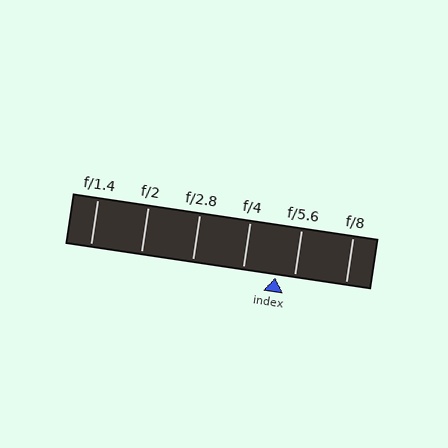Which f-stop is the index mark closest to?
The index mark is closest to f/5.6.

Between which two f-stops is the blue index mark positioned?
The index mark is between f/4 and f/5.6.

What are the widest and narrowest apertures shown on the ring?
The widest aperture shown is f/1.4 and the narrowest is f/8.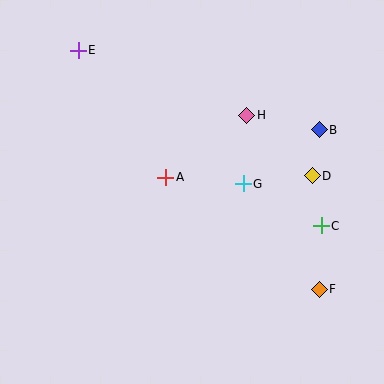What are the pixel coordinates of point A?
Point A is at (166, 177).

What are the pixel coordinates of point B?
Point B is at (319, 130).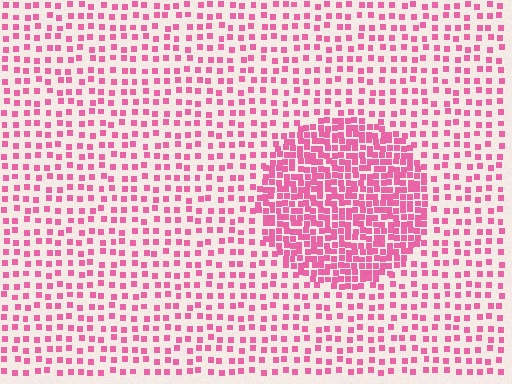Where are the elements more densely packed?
The elements are more densely packed inside the circle boundary.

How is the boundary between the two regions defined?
The boundary is defined by a change in element density (approximately 2.4x ratio). All elements are the same color, size, and shape.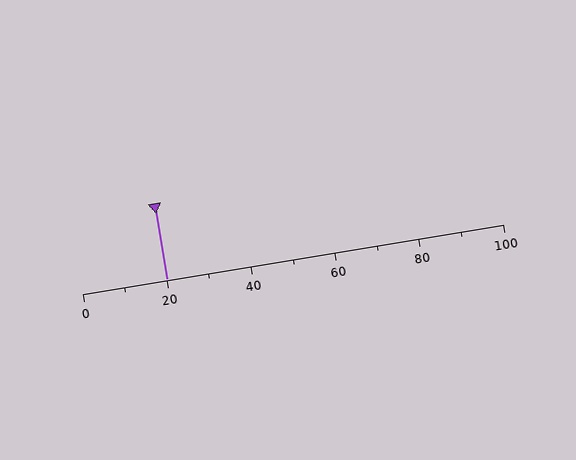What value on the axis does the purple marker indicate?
The marker indicates approximately 20.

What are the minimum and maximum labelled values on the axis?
The axis runs from 0 to 100.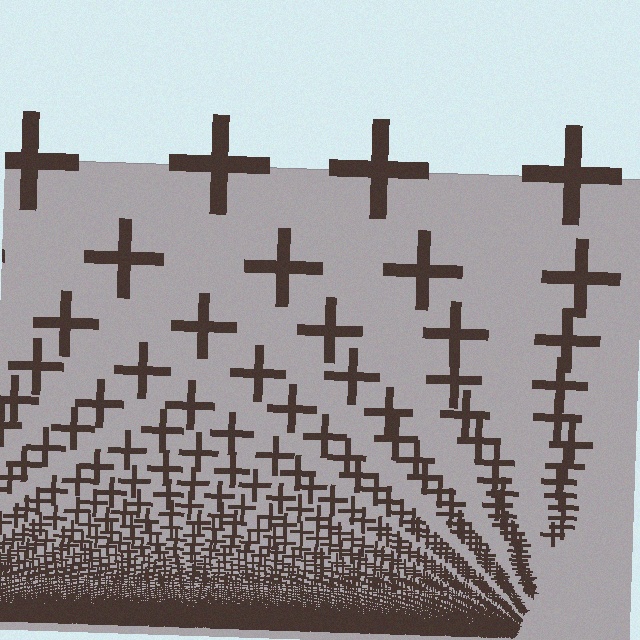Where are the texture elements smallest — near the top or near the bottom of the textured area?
Near the bottom.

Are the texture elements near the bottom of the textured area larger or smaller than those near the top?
Smaller. The gradient is inverted — elements near the bottom are smaller and denser.